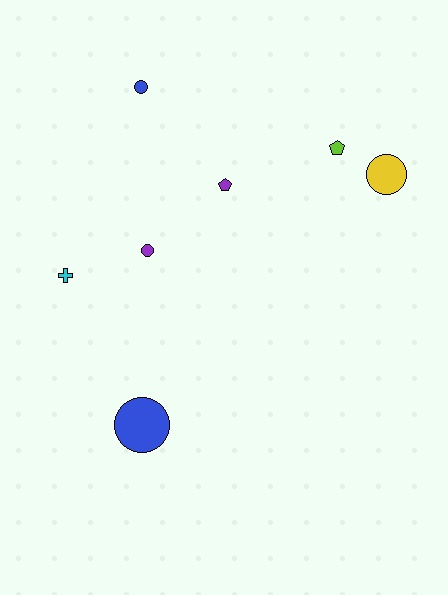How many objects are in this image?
There are 7 objects.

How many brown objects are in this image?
There are no brown objects.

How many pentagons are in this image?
There are 2 pentagons.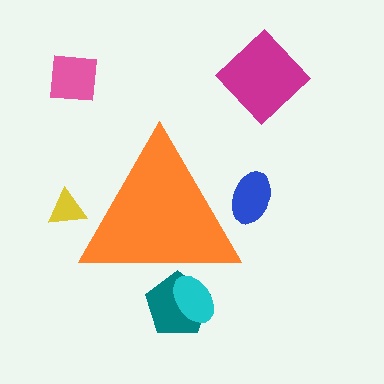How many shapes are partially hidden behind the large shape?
4 shapes are partially hidden.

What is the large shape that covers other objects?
An orange triangle.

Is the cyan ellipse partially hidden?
Yes, the cyan ellipse is partially hidden behind the orange triangle.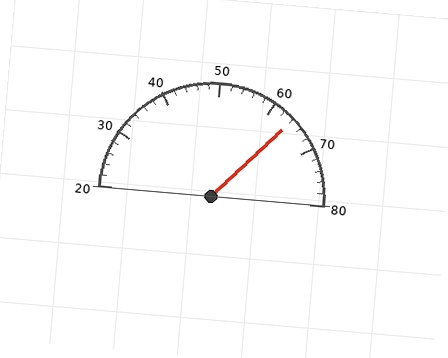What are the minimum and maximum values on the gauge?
The gauge ranges from 20 to 80.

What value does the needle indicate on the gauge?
The needle indicates approximately 64.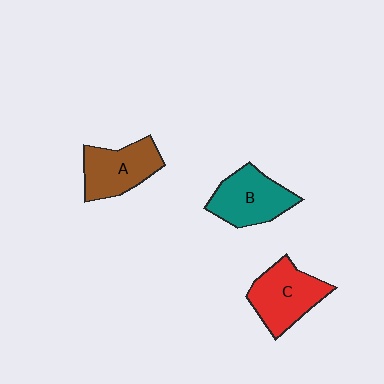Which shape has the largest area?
Shape C (red).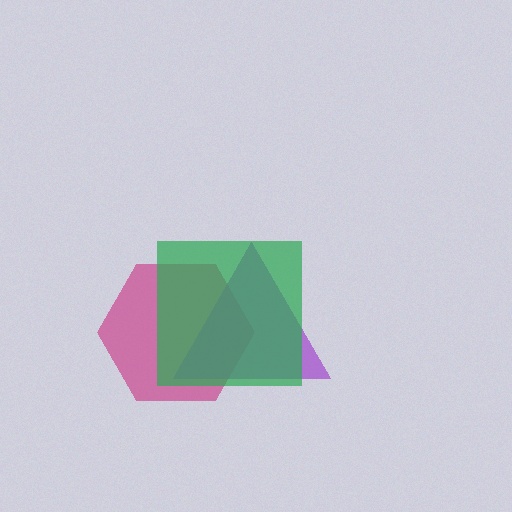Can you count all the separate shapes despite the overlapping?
Yes, there are 3 separate shapes.